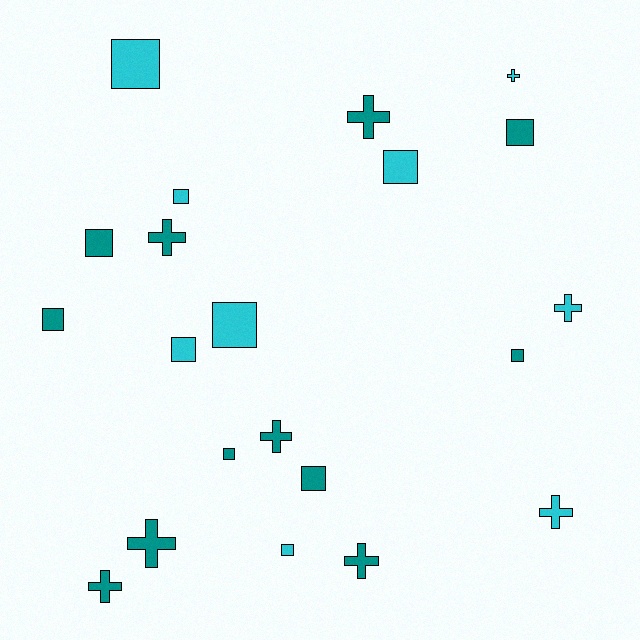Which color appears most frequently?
Teal, with 12 objects.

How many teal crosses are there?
There are 6 teal crosses.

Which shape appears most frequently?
Square, with 12 objects.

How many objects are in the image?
There are 21 objects.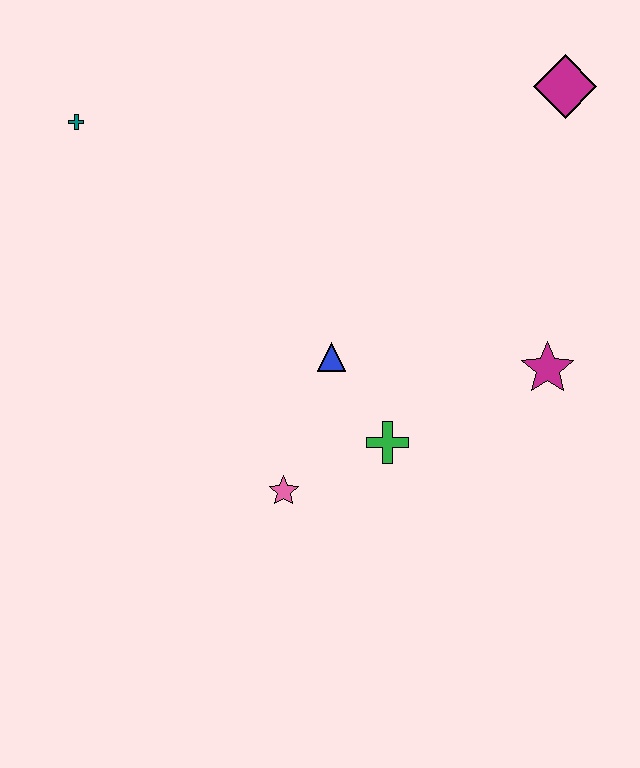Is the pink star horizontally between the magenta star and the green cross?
No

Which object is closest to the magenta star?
The green cross is closest to the magenta star.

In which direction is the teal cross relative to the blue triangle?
The teal cross is to the left of the blue triangle.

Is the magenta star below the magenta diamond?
Yes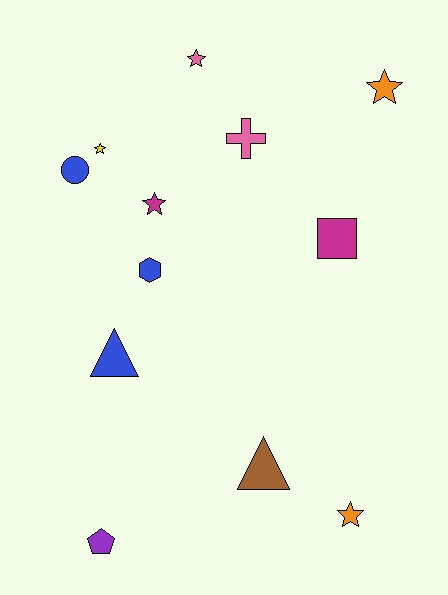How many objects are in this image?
There are 12 objects.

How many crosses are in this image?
There is 1 cross.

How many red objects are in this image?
There are no red objects.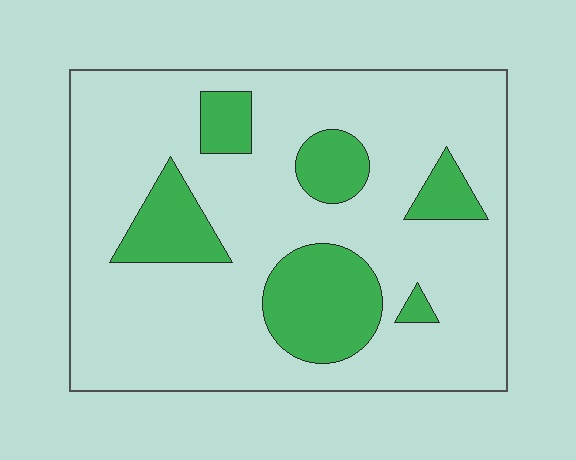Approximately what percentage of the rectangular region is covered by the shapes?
Approximately 20%.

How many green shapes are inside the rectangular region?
6.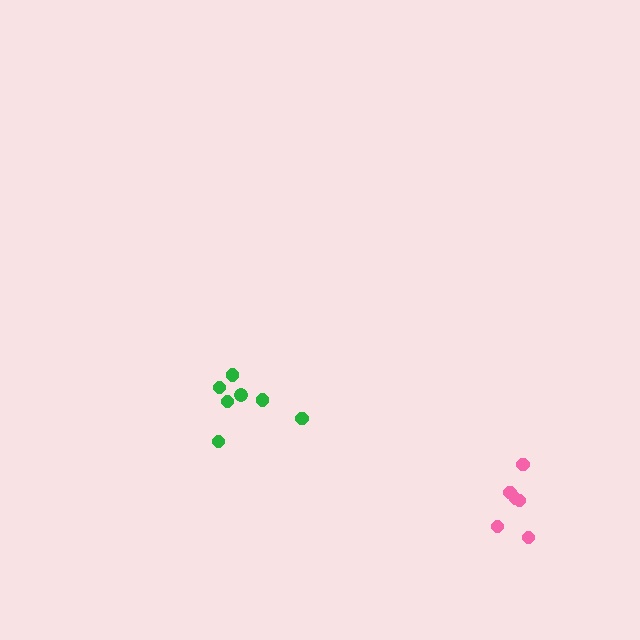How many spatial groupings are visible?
There are 2 spatial groupings.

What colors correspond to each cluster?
The clusters are colored: green, pink.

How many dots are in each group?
Group 1: 7 dots, Group 2: 6 dots (13 total).